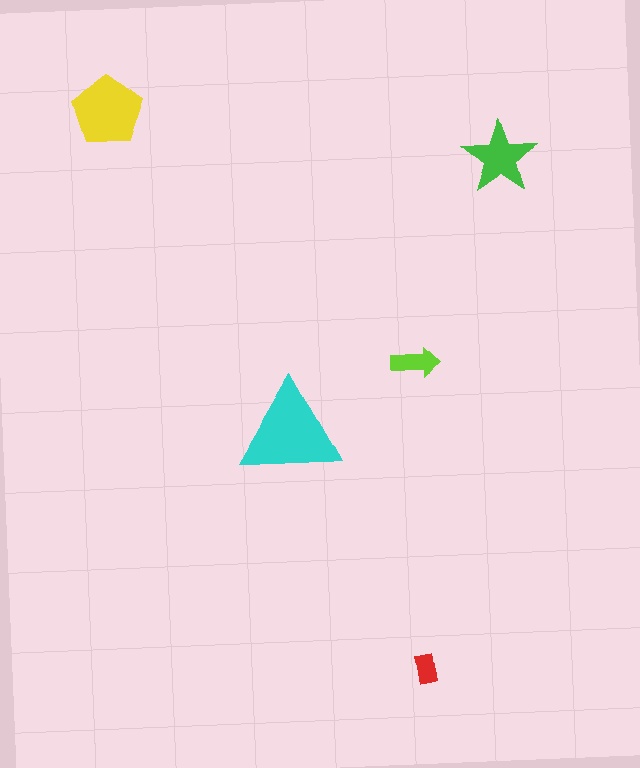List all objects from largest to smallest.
The cyan triangle, the yellow pentagon, the green star, the lime arrow, the red rectangle.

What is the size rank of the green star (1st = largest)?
3rd.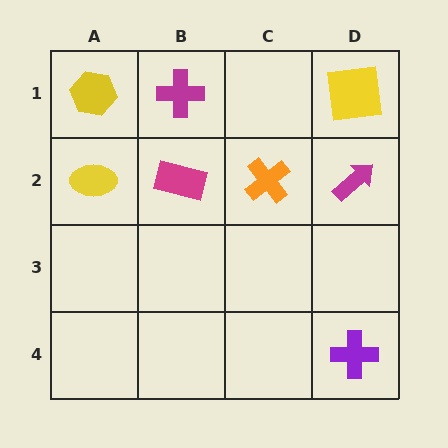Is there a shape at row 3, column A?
No, that cell is empty.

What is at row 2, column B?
A magenta rectangle.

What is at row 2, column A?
A yellow ellipse.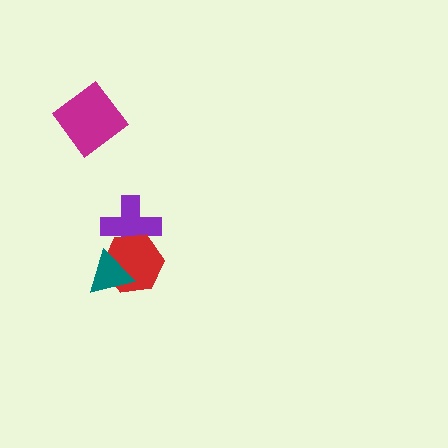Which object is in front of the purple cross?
The red hexagon is in front of the purple cross.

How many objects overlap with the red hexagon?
2 objects overlap with the red hexagon.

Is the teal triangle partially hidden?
No, no other shape covers it.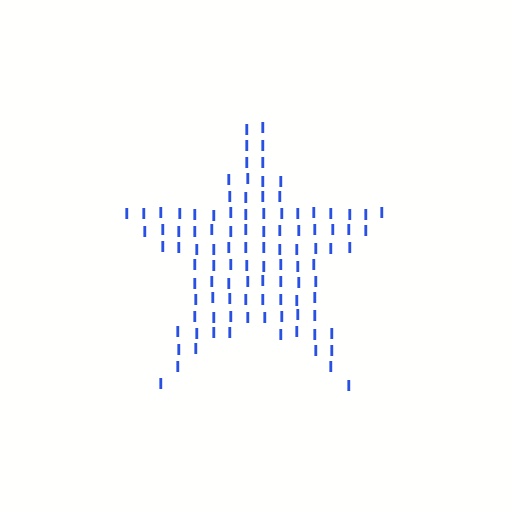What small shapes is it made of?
It is made of small letter I's.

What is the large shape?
The large shape is a star.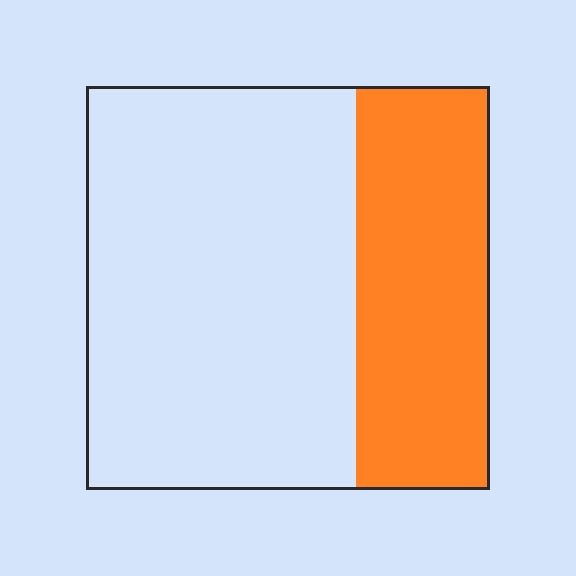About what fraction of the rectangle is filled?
About one third (1/3).